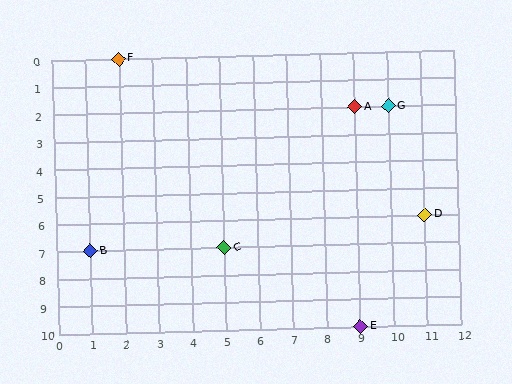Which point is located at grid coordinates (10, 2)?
Point G is at (10, 2).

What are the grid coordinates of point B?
Point B is at grid coordinates (1, 7).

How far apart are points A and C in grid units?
Points A and C are 4 columns and 5 rows apart (about 6.4 grid units diagonally).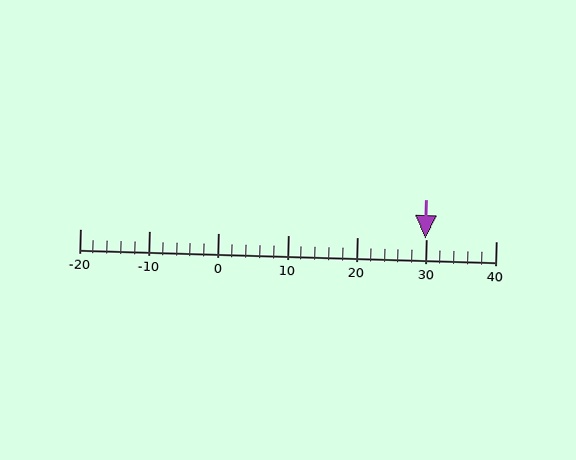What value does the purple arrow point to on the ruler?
The purple arrow points to approximately 30.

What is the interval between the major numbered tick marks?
The major tick marks are spaced 10 units apart.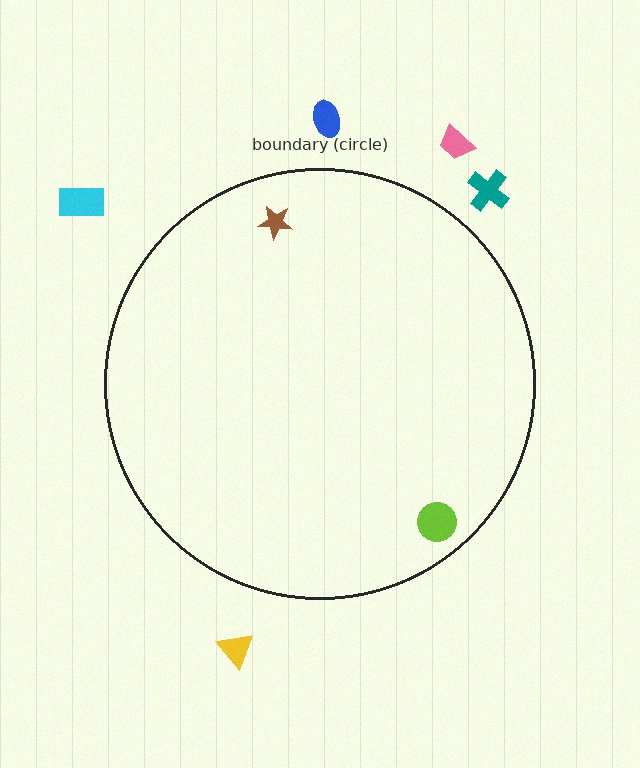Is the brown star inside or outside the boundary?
Inside.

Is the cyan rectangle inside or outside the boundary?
Outside.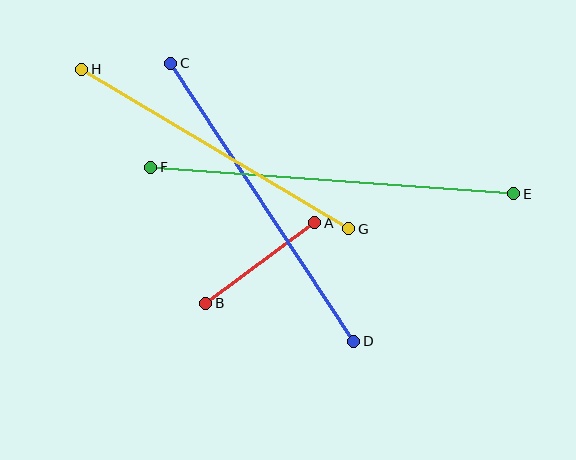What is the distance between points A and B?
The distance is approximately 135 pixels.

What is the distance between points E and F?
The distance is approximately 364 pixels.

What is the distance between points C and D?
The distance is approximately 332 pixels.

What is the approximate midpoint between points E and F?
The midpoint is at approximately (332, 180) pixels.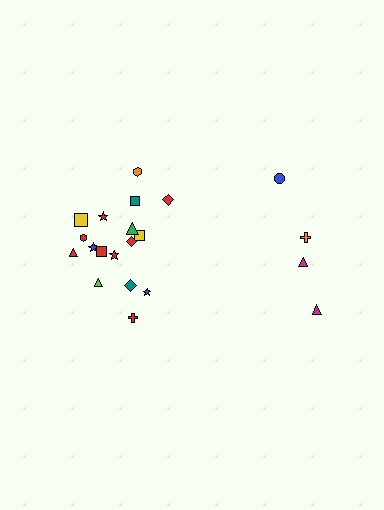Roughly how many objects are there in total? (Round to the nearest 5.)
Roughly 20 objects in total.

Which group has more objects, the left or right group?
The left group.